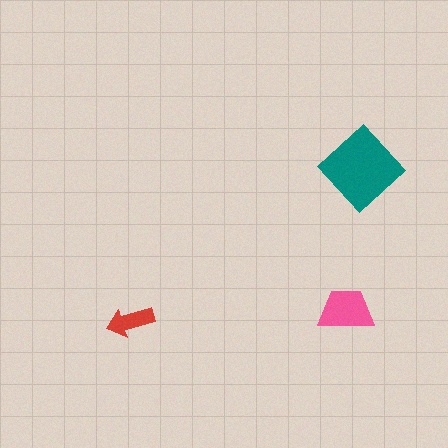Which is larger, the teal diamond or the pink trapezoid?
The teal diamond.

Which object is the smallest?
The red arrow.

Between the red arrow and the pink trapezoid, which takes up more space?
The pink trapezoid.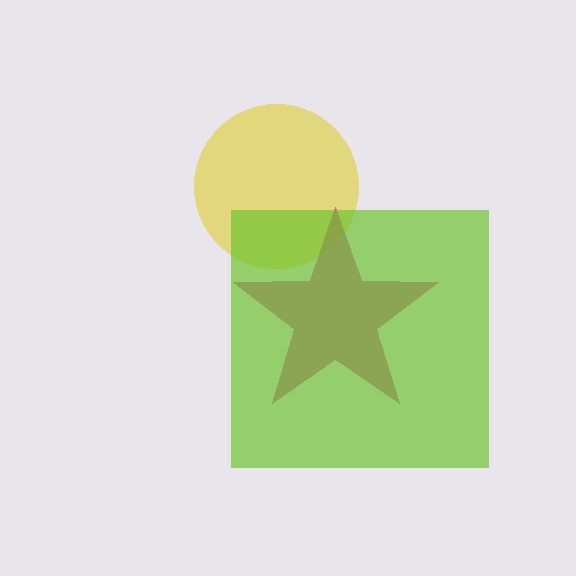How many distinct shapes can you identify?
There are 3 distinct shapes: a yellow circle, a magenta star, a lime square.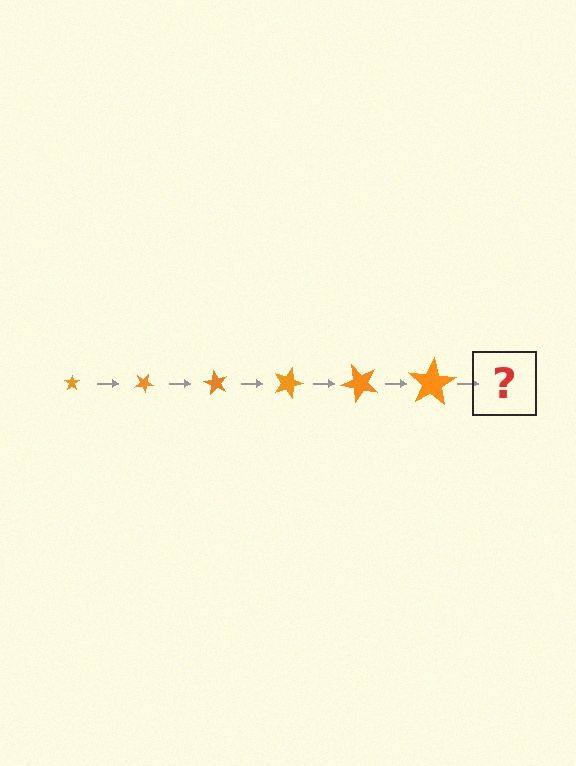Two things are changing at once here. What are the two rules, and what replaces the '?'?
The two rules are that the star grows larger each step and it rotates 30 degrees each step. The '?' should be a star, larger than the previous one and rotated 180 degrees from the start.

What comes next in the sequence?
The next element should be a star, larger than the previous one and rotated 180 degrees from the start.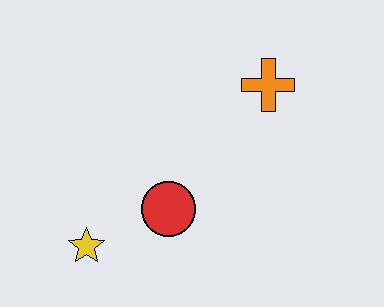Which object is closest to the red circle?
The yellow star is closest to the red circle.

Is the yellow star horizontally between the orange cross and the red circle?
No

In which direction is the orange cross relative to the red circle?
The orange cross is above the red circle.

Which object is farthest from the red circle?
The orange cross is farthest from the red circle.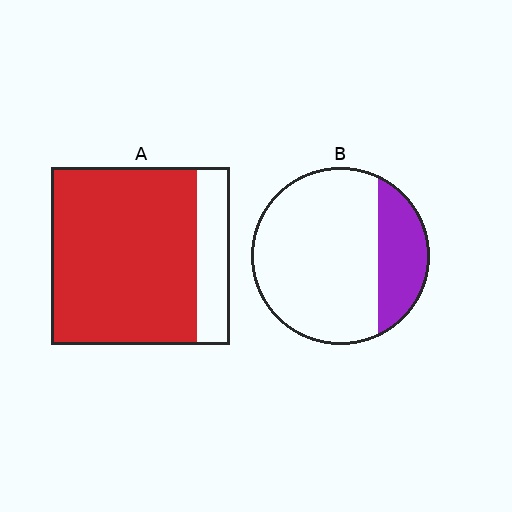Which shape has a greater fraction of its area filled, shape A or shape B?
Shape A.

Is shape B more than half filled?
No.